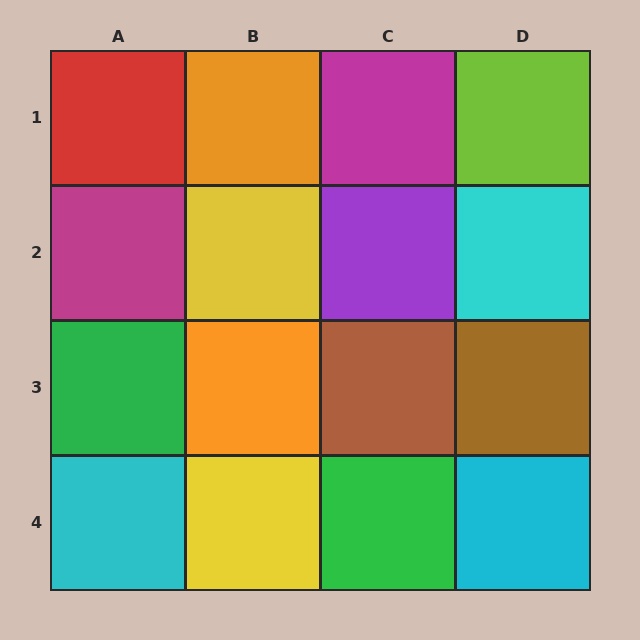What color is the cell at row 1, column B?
Orange.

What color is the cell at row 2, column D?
Cyan.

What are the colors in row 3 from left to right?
Green, orange, brown, brown.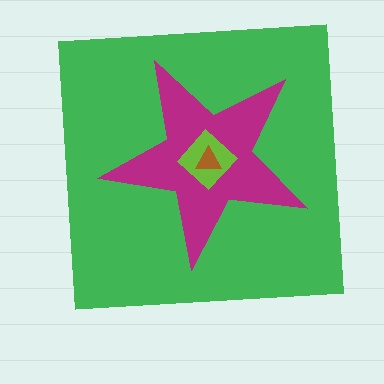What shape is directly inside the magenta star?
The lime diamond.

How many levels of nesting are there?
4.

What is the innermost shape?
The brown triangle.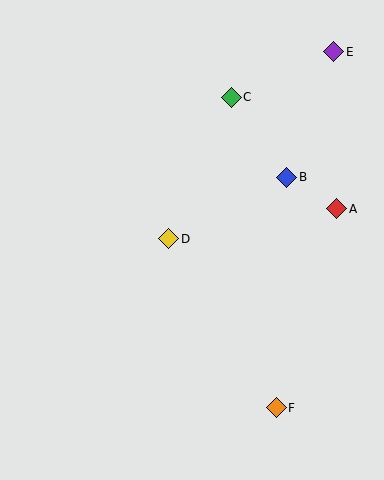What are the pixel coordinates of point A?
Point A is at (337, 209).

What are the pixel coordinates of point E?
Point E is at (334, 52).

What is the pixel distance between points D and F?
The distance between D and F is 200 pixels.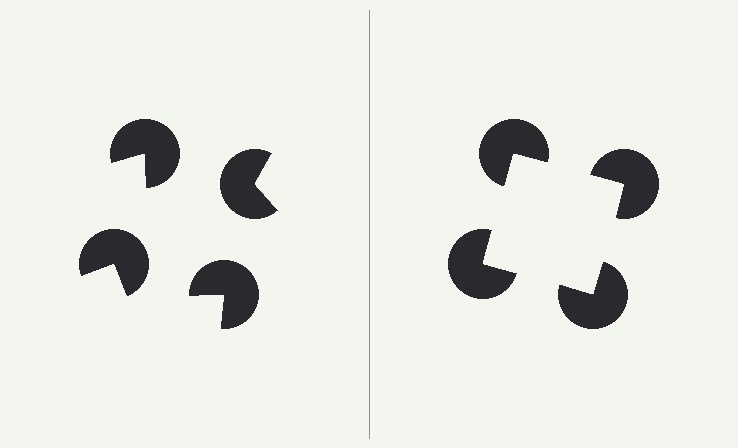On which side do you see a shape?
An illusory square appears on the right side. On the left side the wedge cuts are rotated, so no coherent shape forms.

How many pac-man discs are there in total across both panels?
8 — 4 on each side.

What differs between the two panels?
The pac-man discs are positioned identically on both sides; only the wedge orientations differ. On the right they align to a square; on the left they are misaligned.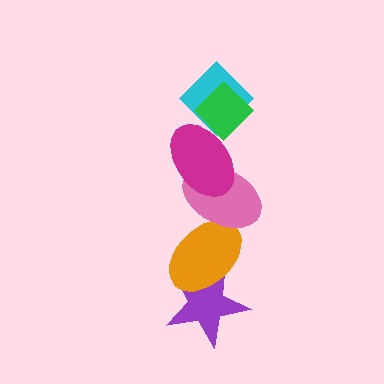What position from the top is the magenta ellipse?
The magenta ellipse is 3rd from the top.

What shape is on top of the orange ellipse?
The pink ellipse is on top of the orange ellipse.